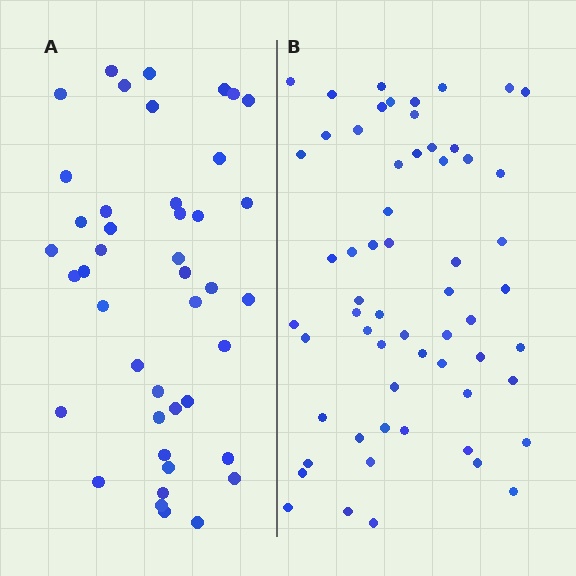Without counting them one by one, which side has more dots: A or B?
Region B (the right region) has more dots.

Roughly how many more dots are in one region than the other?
Region B has approximately 15 more dots than region A.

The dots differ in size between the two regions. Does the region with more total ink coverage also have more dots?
No. Region A has more total ink coverage because its dots are larger, but region B actually contains more individual dots. Total area can be misleading — the number of items is what matters here.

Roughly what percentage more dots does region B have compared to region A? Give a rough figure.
About 40% more.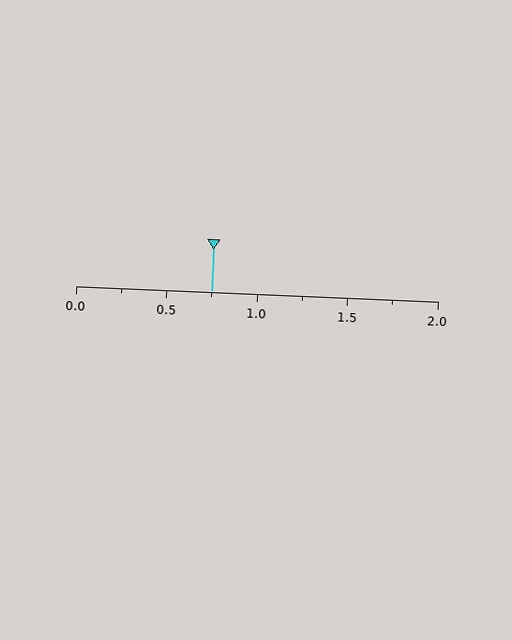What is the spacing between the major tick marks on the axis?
The major ticks are spaced 0.5 apart.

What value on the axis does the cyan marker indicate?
The marker indicates approximately 0.75.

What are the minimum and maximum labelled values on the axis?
The axis runs from 0.0 to 2.0.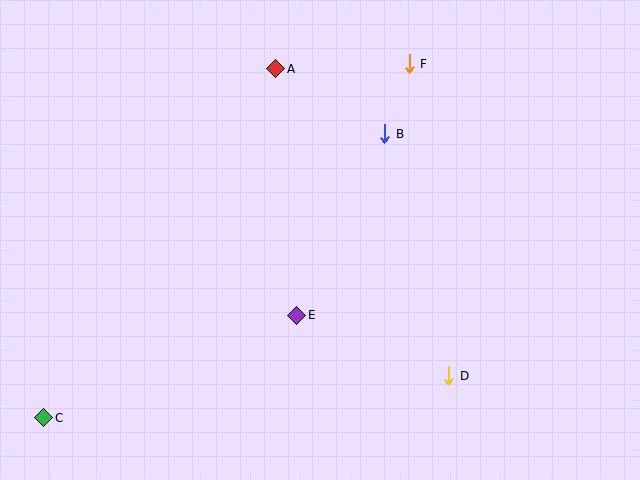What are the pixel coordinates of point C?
Point C is at (44, 418).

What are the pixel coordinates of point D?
Point D is at (449, 376).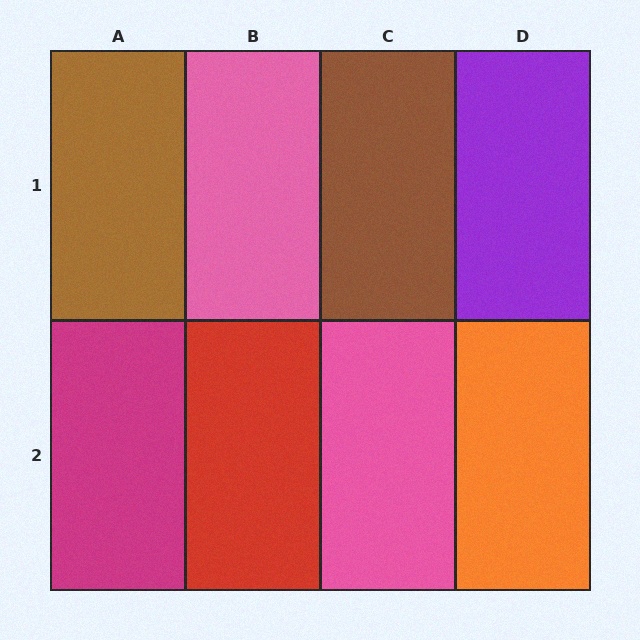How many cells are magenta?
1 cell is magenta.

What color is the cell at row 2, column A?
Magenta.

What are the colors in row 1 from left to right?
Brown, pink, brown, purple.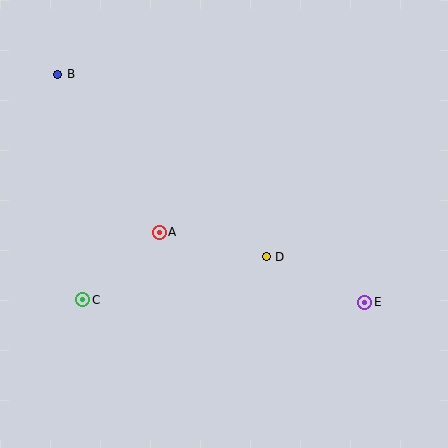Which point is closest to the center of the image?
Point D at (266, 257) is closest to the center.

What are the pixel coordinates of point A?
Point A is at (159, 232).